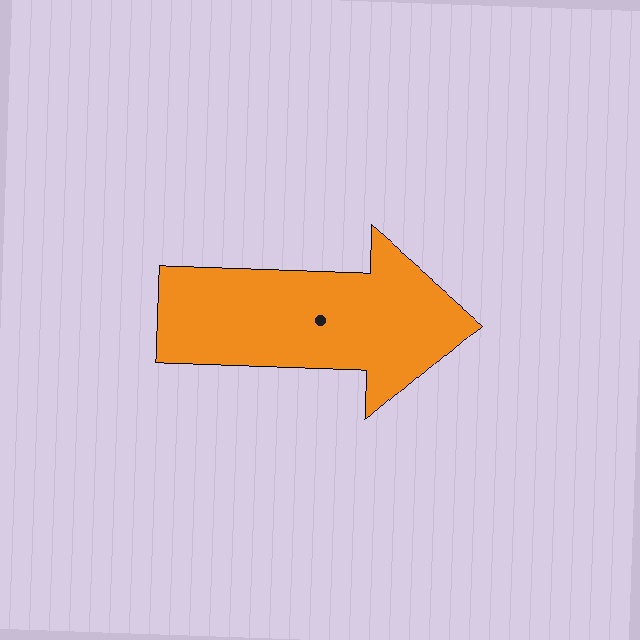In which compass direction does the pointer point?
East.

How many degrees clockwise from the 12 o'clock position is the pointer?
Approximately 90 degrees.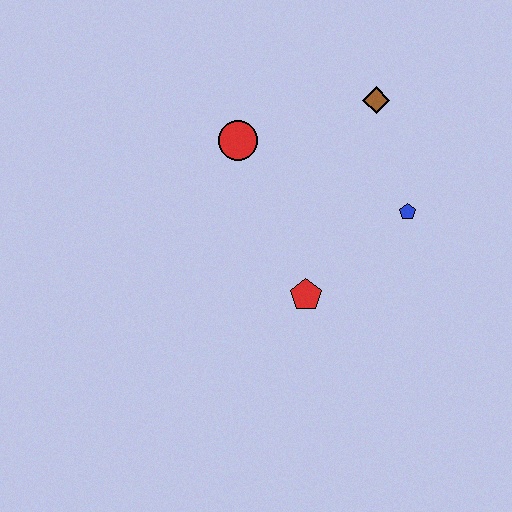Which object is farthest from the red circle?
The blue pentagon is farthest from the red circle.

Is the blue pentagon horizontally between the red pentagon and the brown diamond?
No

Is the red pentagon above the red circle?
No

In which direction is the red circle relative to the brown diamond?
The red circle is to the left of the brown diamond.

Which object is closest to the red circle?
The brown diamond is closest to the red circle.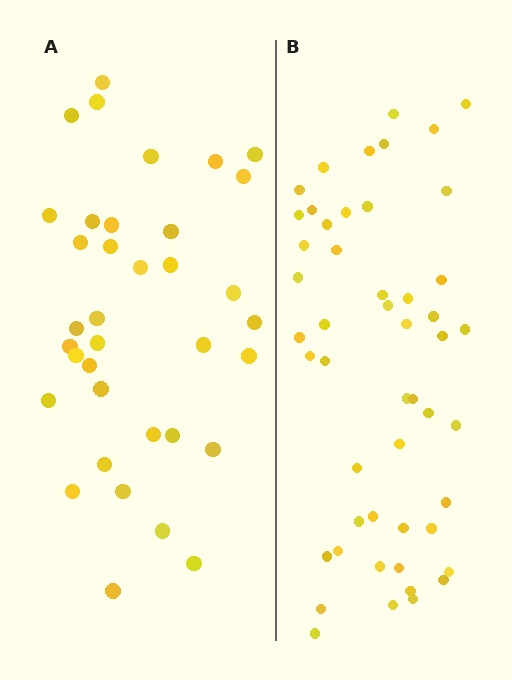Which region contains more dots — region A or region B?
Region B (the right region) has more dots.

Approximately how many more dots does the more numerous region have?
Region B has approximately 15 more dots than region A.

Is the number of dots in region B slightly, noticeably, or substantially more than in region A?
Region B has noticeably more, but not dramatically so. The ratio is roughly 1.4 to 1.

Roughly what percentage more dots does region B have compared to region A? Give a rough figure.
About 40% more.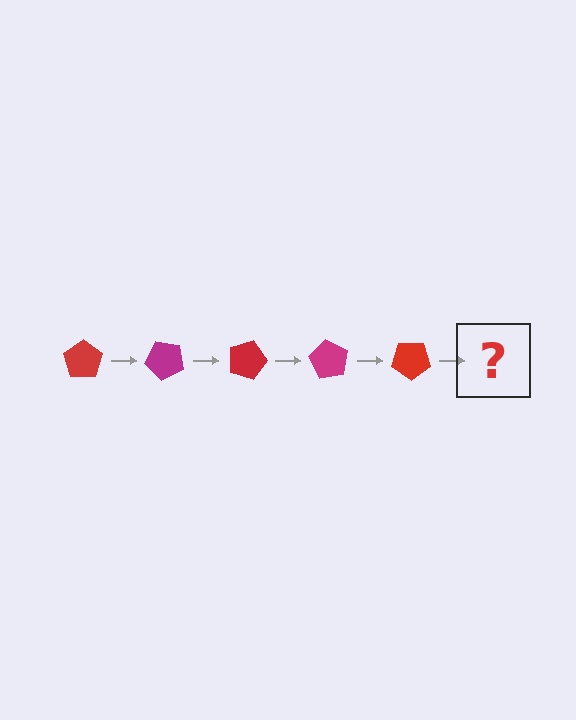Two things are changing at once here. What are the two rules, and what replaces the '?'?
The two rules are that it rotates 45 degrees each step and the color cycles through red and magenta. The '?' should be a magenta pentagon, rotated 225 degrees from the start.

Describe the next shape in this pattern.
It should be a magenta pentagon, rotated 225 degrees from the start.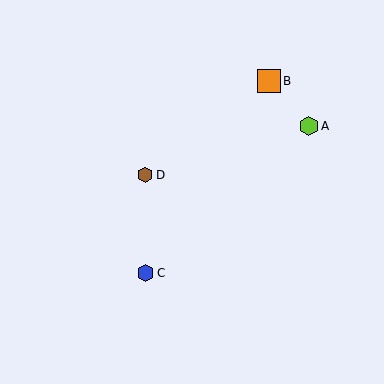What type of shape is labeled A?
Shape A is a lime hexagon.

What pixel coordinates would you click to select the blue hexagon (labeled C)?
Click at (146, 273) to select the blue hexagon C.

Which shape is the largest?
The orange square (labeled B) is the largest.